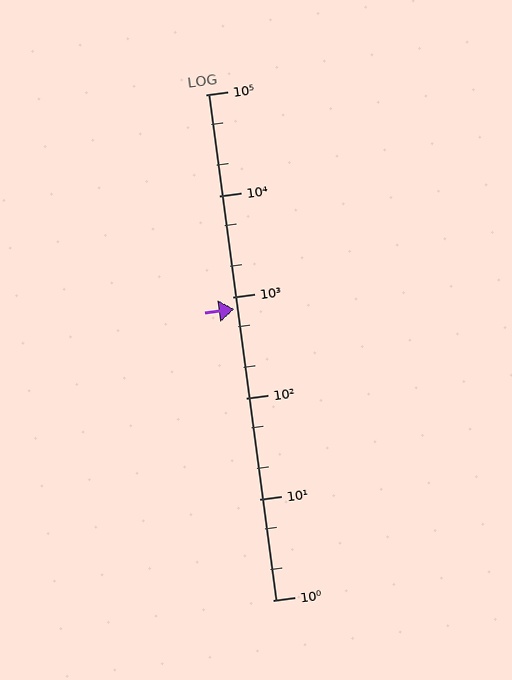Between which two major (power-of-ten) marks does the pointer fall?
The pointer is between 100 and 1000.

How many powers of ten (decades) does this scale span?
The scale spans 5 decades, from 1 to 100000.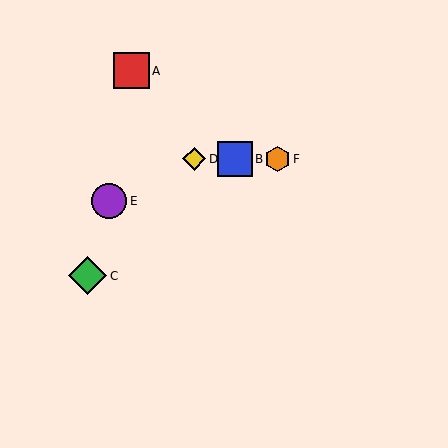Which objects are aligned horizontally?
Objects B, D, F are aligned horizontally.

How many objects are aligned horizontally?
3 objects (B, D, F) are aligned horizontally.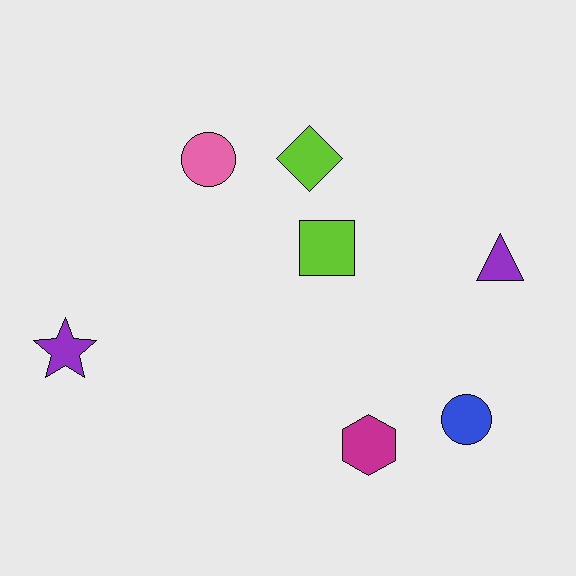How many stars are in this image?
There is 1 star.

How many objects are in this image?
There are 7 objects.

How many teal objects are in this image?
There are no teal objects.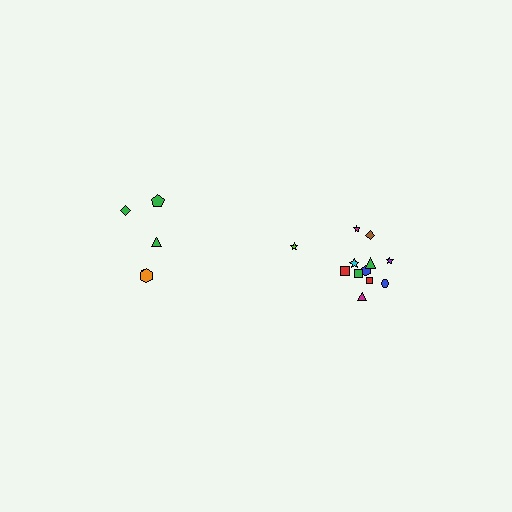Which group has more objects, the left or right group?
The right group.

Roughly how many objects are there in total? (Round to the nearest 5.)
Roughly 15 objects in total.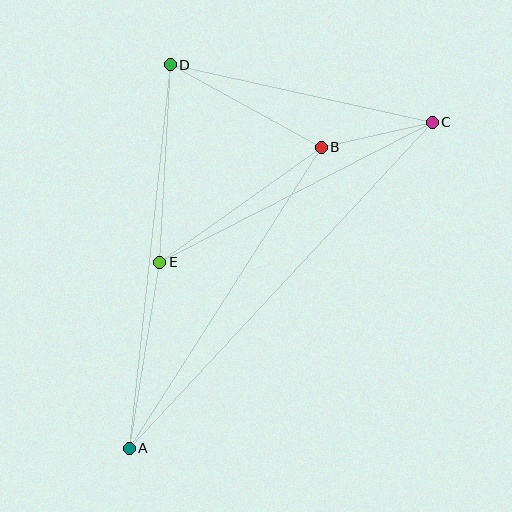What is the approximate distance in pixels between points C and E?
The distance between C and E is approximately 307 pixels.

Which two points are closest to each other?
Points B and C are closest to each other.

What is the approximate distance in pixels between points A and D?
The distance between A and D is approximately 385 pixels.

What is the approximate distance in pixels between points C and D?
The distance between C and D is approximately 268 pixels.